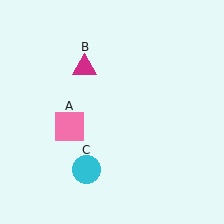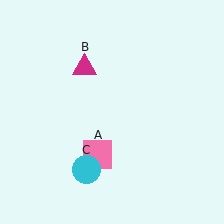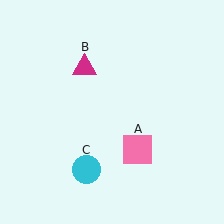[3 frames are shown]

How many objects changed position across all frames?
1 object changed position: pink square (object A).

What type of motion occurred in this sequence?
The pink square (object A) rotated counterclockwise around the center of the scene.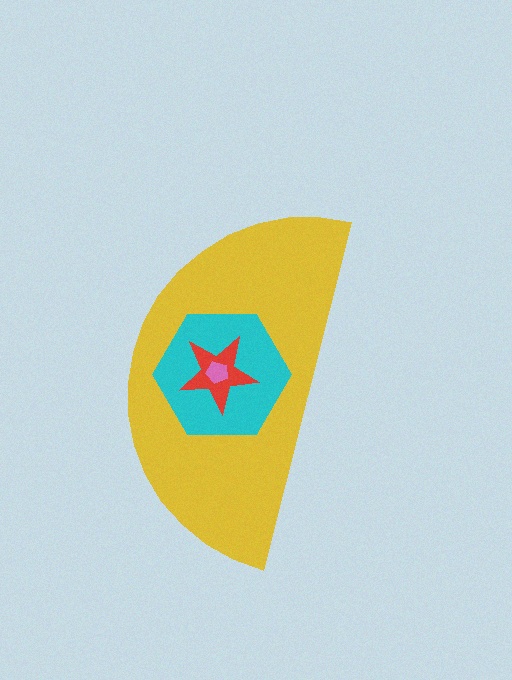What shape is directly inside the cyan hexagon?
The red star.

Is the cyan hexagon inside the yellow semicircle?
Yes.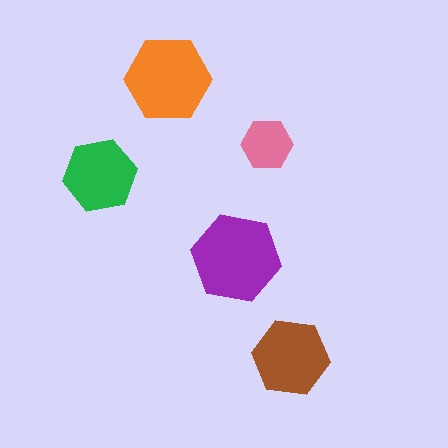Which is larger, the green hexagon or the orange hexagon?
The orange one.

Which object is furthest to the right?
The brown hexagon is rightmost.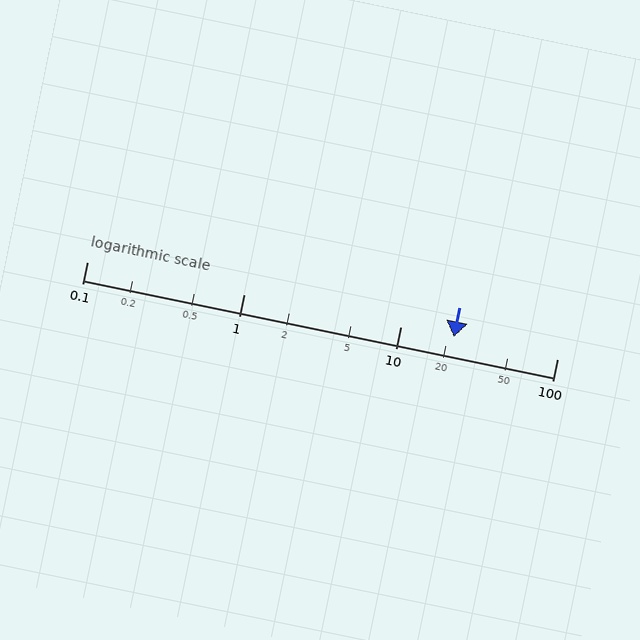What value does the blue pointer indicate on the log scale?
The pointer indicates approximately 22.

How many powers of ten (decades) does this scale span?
The scale spans 3 decades, from 0.1 to 100.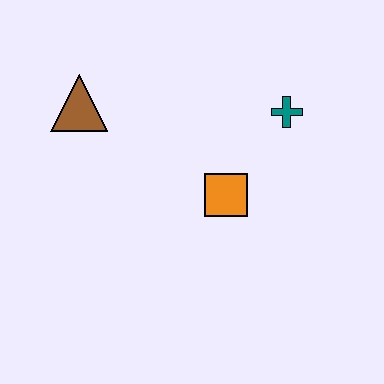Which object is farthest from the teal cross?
The brown triangle is farthest from the teal cross.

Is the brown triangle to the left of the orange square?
Yes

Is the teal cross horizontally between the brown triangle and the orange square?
No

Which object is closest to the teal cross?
The orange square is closest to the teal cross.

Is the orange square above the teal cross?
No